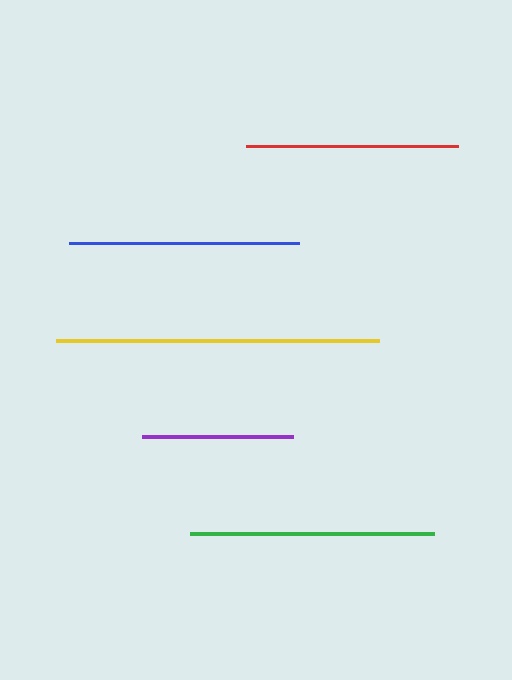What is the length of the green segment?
The green segment is approximately 243 pixels long.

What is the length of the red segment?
The red segment is approximately 213 pixels long.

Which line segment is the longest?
The yellow line is the longest at approximately 323 pixels.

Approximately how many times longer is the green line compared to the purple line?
The green line is approximately 1.6 times the length of the purple line.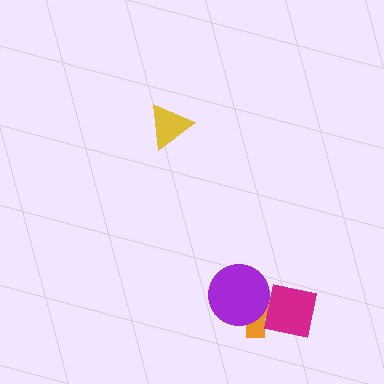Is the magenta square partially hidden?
Yes, it is partially covered by another shape.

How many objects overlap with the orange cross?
2 objects overlap with the orange cross.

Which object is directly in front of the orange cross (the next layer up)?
The magenta square is directly in front of the orange cross.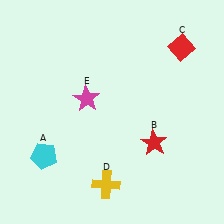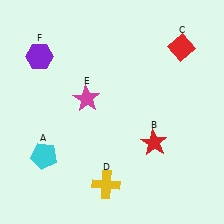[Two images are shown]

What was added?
A purple hexagon (F) was added in Image 2.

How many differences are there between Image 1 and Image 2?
There is 1 difference between the two images.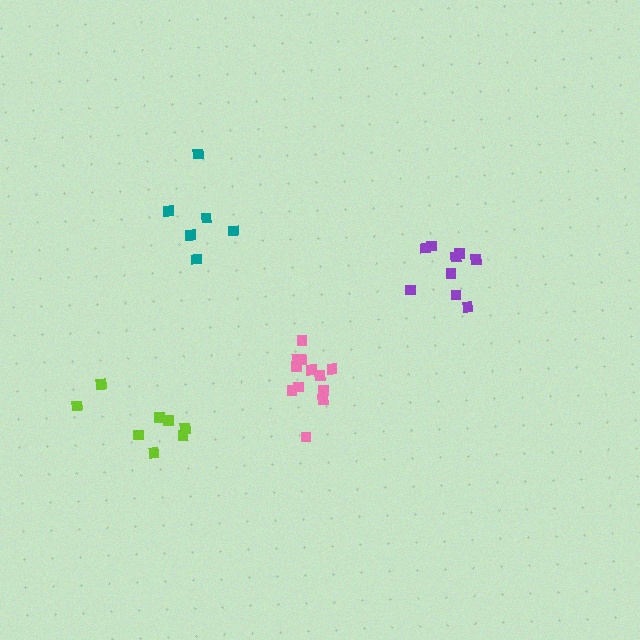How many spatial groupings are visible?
There are 4 spatial groupings.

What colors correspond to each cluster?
The clusters are colored: lime, purple, teal, pink.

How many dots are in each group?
Group 1: 8 dots, Group 2: 9 dots, Group 3: 6 dots, Group 4: 12 dots (35 total).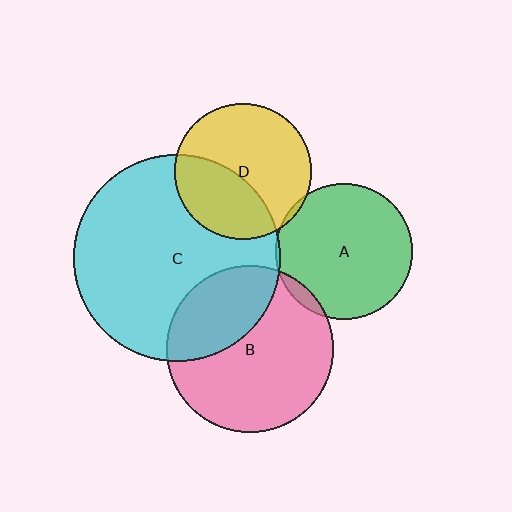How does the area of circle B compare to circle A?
Approximately 1.5 times.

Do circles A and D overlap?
Yes.